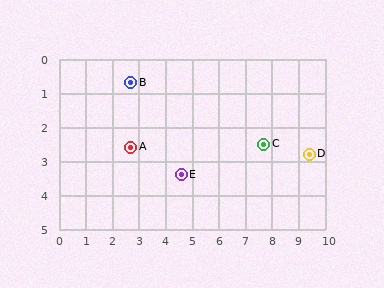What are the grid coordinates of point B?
Point B is at approximately (2.7, 0.7).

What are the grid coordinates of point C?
Point C is at approximately (7.7, 2.5).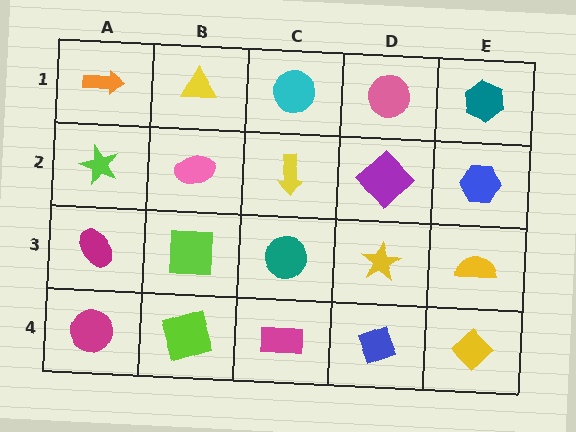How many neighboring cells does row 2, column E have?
3.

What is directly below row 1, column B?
A pink ellipse.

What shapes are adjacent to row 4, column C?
A teal circle (row 3, column C), a lime square (row 4, column B), a blue diamond (row 4, column D).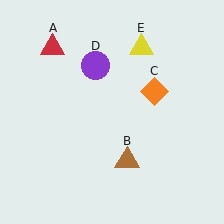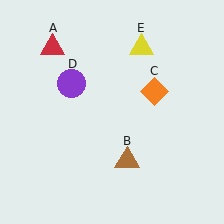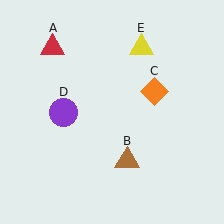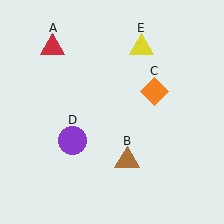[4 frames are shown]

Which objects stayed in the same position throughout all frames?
Red triangle (object A) and brown triangle (object B) and orange diamond (object C) and yellow triangle (object E) remained stationary.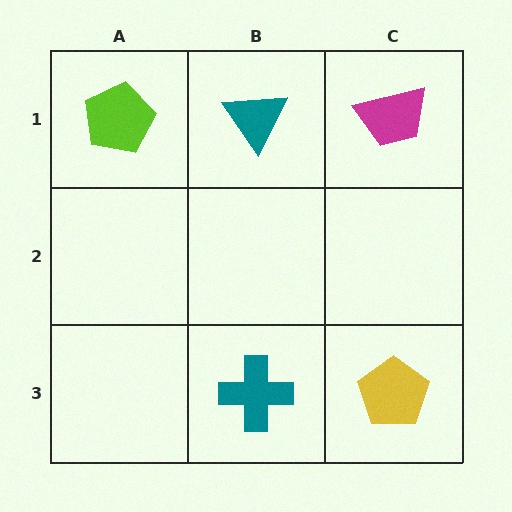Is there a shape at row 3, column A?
No, that cell is empty.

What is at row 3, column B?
A teal cross.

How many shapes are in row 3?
2 shapes.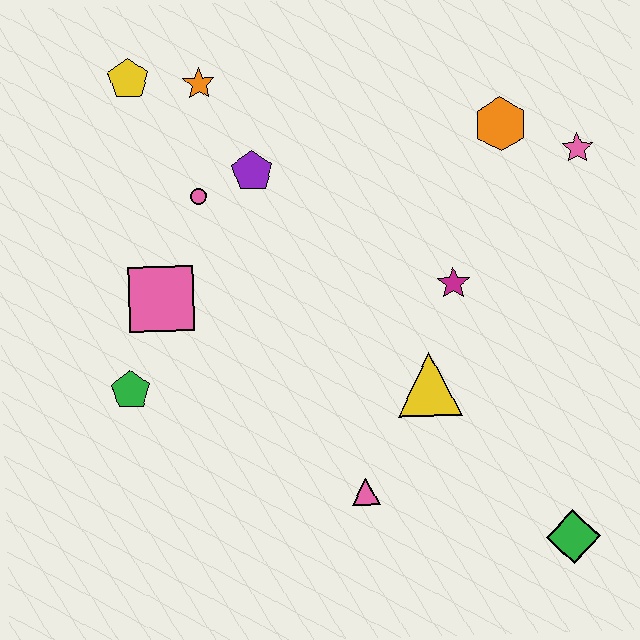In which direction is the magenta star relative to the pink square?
The magenta star is to the right of the pink square.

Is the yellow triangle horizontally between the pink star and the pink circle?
Yes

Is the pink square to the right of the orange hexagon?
No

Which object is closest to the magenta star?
The yellow triangle is closest to the magenta star.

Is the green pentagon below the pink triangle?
No